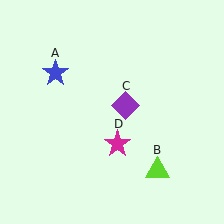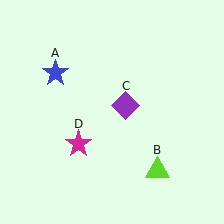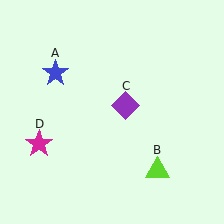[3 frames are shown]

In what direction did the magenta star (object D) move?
The magenta star (object D) moved left.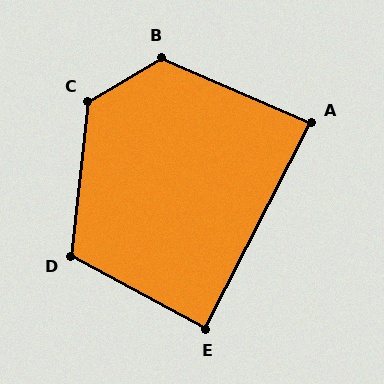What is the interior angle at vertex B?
Approximately 126 degrees (obtuse).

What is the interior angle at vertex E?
Approximately 89 degrees (approximately right).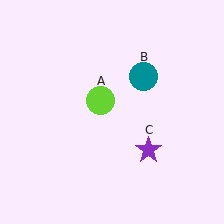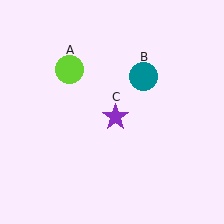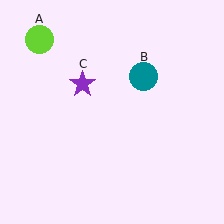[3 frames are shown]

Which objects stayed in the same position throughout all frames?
Teal circle (object B) remained stationary.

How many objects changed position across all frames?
2 objects changed position: lime circle (object A), purple star (object C).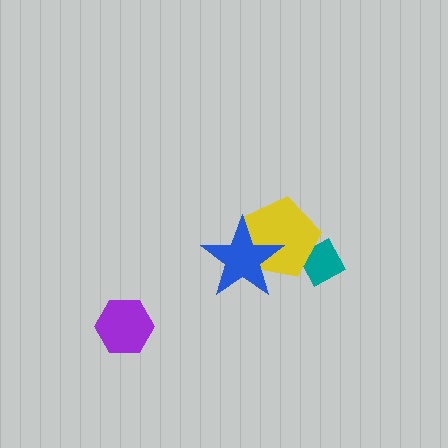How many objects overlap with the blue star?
1 object overlaps with the blue star.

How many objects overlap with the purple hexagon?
0 objects overlap with the purple hexagon.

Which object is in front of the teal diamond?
The yellow pentagon is in front of the teal diamond.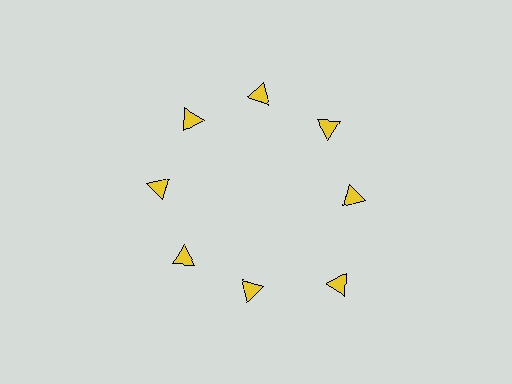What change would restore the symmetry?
The symmetry would be restored by moving it inward, back onto the ring so that all 8 triangles sit at equal angles and equal distance from the center.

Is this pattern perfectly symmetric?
No. The 8 yellow triangles are arranged in a ring, but one element near the 4 o'clock position is pushed outward from the center, breaking the 8-fold rotational symmetry.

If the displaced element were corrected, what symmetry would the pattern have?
It would have 8-fold rotational symmetry — the pattern would map onto itself every 45 degrees.